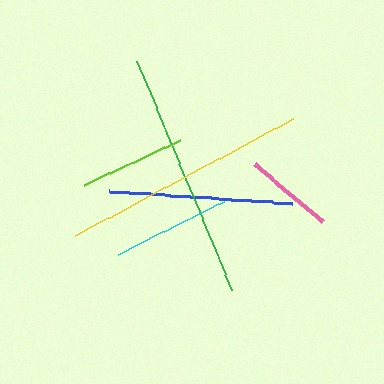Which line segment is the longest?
The yellow line is the longest at approximately 247 pixels.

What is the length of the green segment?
The green segment is approximately 247 pixels long.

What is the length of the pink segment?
The pink segment is approximately 89 pixels long.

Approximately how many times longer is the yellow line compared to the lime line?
The yellow line is approximately 2.3 times the length of the lime line.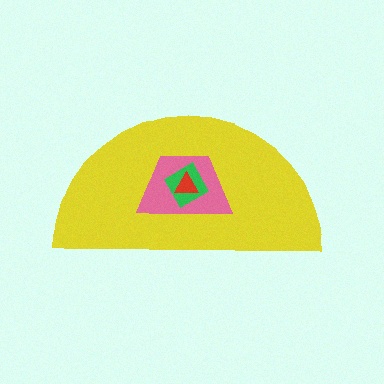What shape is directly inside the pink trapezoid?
The green diamond.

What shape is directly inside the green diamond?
The red triangle.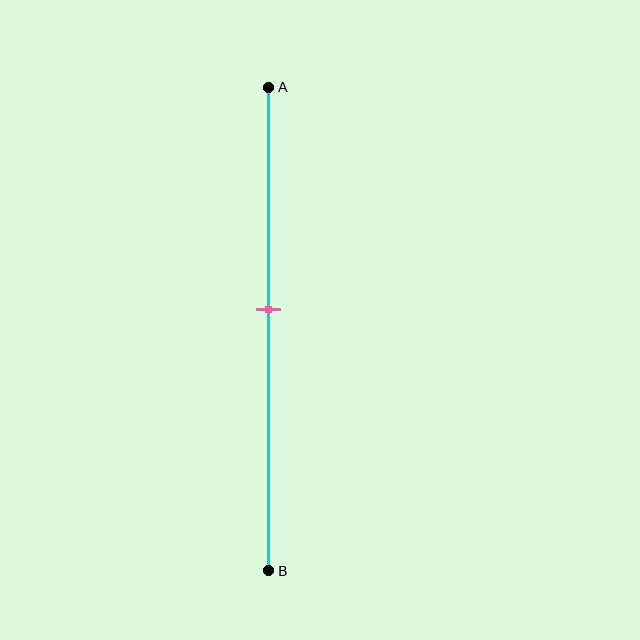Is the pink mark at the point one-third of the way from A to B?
No, the mark is at about 45% from A, not at the 33% one-third point.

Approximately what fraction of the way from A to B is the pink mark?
The pink mark is approximately 45% of the way from A to B.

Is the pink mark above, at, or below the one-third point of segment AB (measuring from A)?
The pink mark is below the one-third point of segment AB.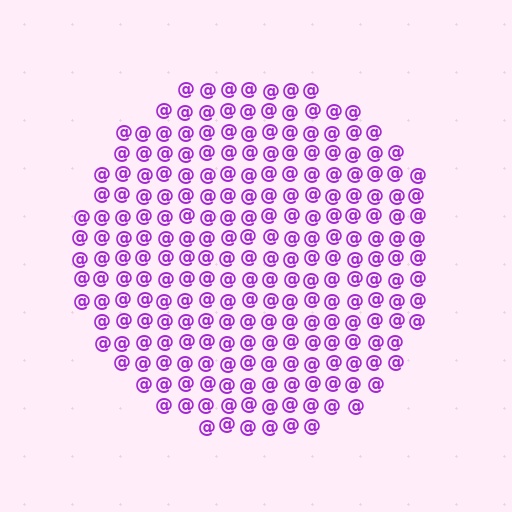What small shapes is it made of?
It is made of small at signs.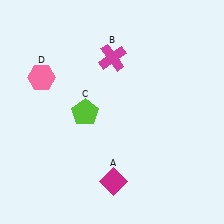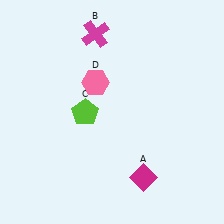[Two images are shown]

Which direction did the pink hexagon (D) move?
The pink hexagon (D) moved right.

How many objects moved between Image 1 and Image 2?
3 objects moved between the two images.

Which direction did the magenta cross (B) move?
The magenta cross (B) moved up.